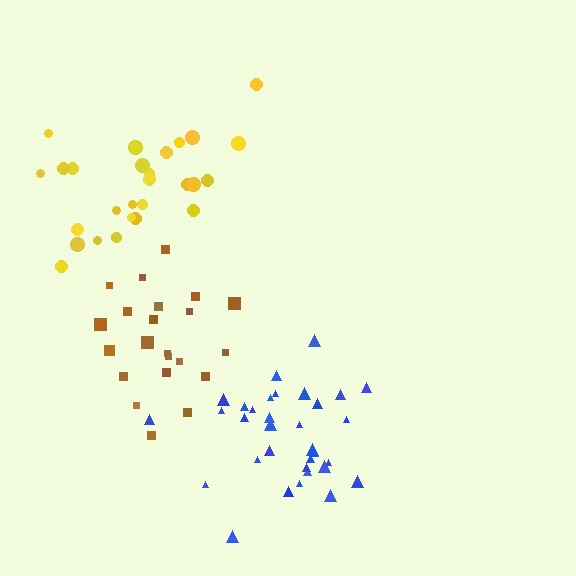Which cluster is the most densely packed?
Blue.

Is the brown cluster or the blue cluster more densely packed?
Blue.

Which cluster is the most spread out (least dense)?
Yellow.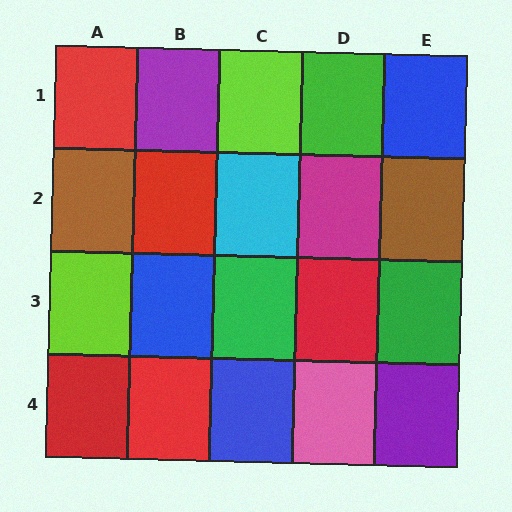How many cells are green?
3 cells are green.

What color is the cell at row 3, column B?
Blue.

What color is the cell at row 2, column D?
Magenta.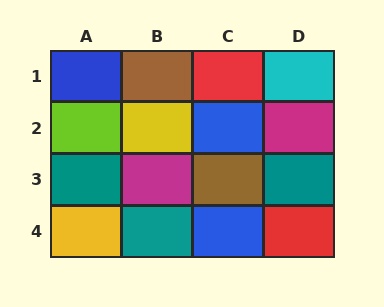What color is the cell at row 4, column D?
Red.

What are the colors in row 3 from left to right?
Teal, magenta, brown, teal.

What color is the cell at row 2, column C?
Blue.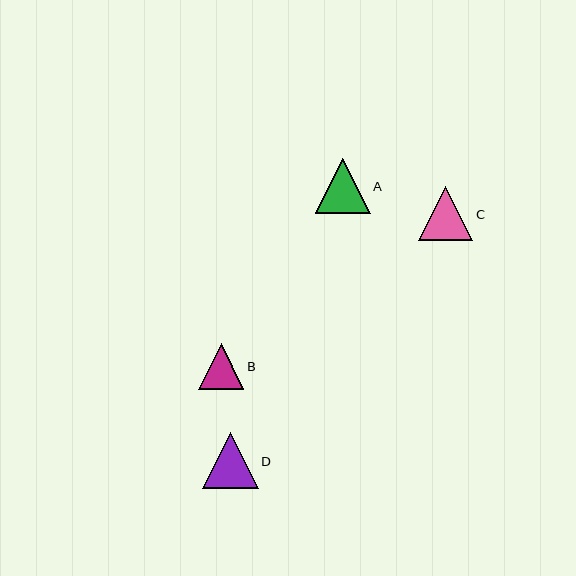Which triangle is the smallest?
Triangle B is the smallest with a size of approximately 45 pixels.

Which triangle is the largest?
Triangle D is the largest with a size of approximately 56 pixels.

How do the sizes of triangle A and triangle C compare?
Triangle A and triangle C are approximately the same size.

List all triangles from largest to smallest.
From largest to smallest: D, A, C, B.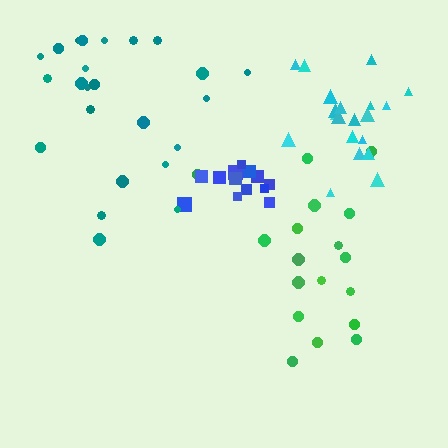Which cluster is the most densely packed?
Blue.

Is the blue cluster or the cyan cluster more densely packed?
Blue.